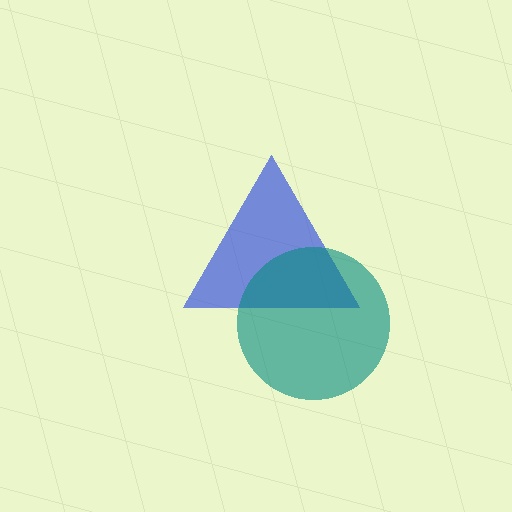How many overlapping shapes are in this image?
There are 2 overlapping shapes in the image.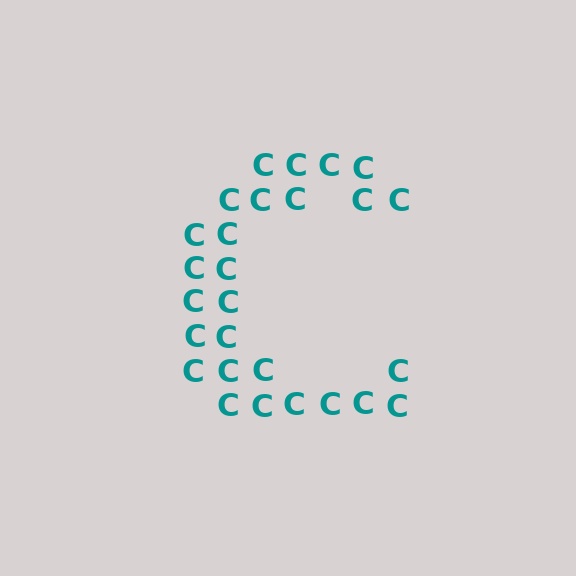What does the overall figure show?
The overall figure shows the letter C.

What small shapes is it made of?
It is made of small letter C's.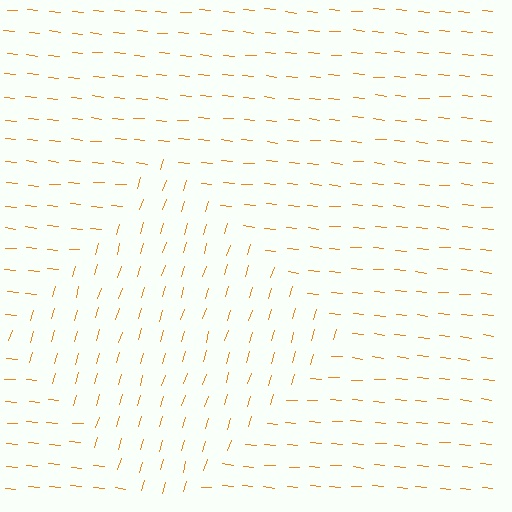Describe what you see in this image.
The image is filled with small orange line segments. A diamond region in the image has lines oriented differently from the surrounding lines, creating a visible texture boundary.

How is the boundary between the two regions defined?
The boundary is defined purely by a change in line orientation (approximately 78 degrees difference). All lines are the same color and thickness.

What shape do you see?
I see a diamond.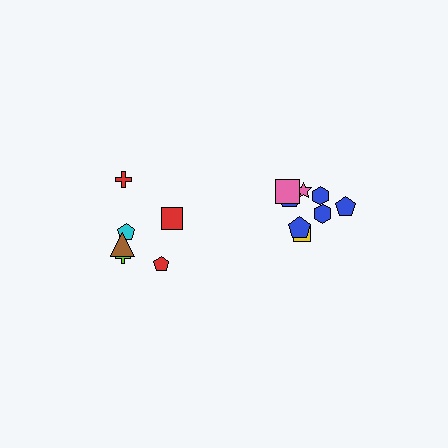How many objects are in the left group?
There are 6 objects.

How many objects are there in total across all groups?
There are 14 objects.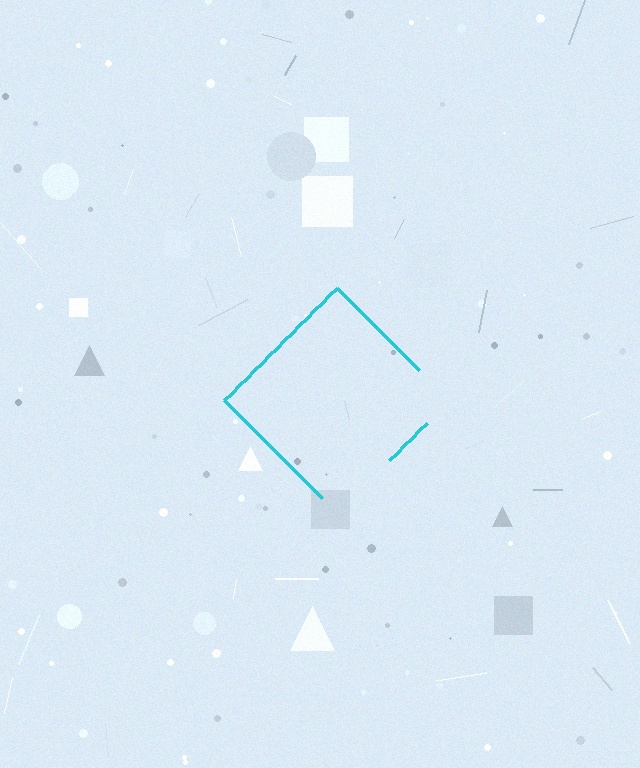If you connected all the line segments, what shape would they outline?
They would outline a diamond.